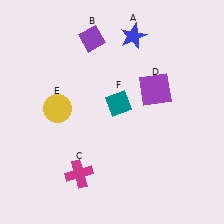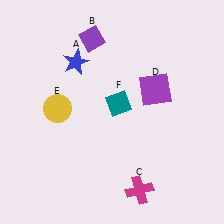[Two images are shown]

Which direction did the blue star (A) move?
The blue star (A) moved left.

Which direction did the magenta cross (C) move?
The magenta cross (C) moved right.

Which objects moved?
The objects that moved are: the blue star (A), the magenta cross (C).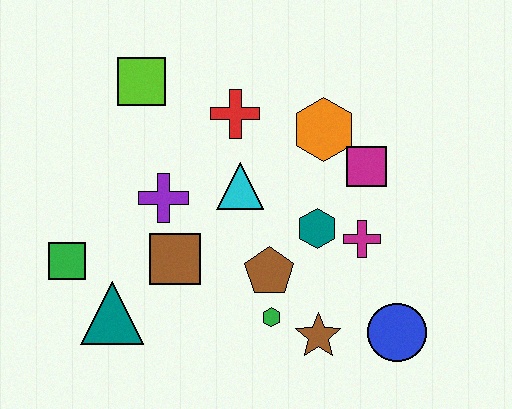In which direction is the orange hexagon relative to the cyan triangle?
The orange hexagon is to the right of the cyan triangle.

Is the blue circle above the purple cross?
No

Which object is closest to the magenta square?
The orange hexagon is closest to the magenta square.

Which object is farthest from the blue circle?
The lime square is farthest from the blue circle.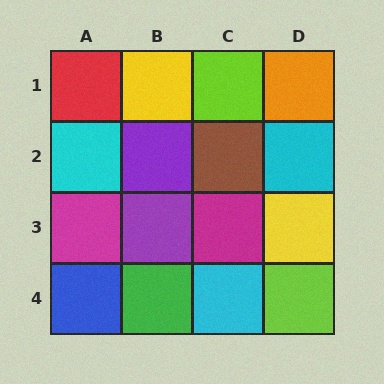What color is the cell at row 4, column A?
Blue.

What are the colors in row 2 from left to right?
Cyan, purple, brown, cyan.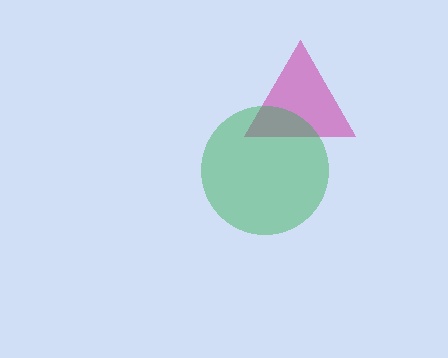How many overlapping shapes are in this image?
There are 2 overlapping shapes in the image.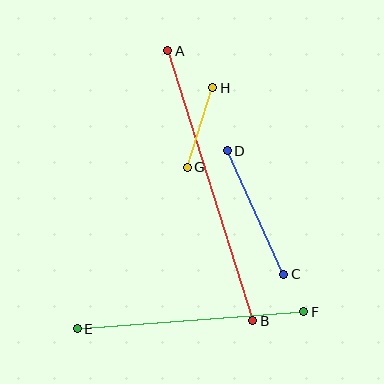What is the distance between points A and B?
The distance is approximately 283 pixels.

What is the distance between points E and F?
The distance is approximately 228 pixels.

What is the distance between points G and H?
The distance is approximately 83 pixels.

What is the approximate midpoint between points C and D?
The midpoint is at approximately (255, 213) pixels.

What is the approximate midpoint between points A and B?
The midpoint is at approximately (210, 186) pixels.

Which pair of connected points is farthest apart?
Points A and B are farthest apart.